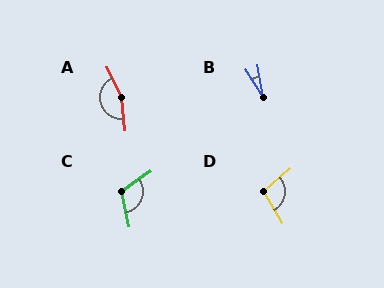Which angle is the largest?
A, at approximately 161 degrees.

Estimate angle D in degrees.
Approximately 101 degrees.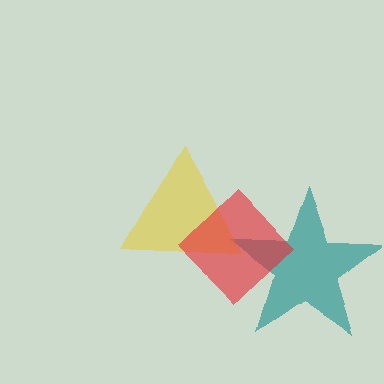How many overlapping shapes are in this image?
There are 3 overlapping shapes in the image.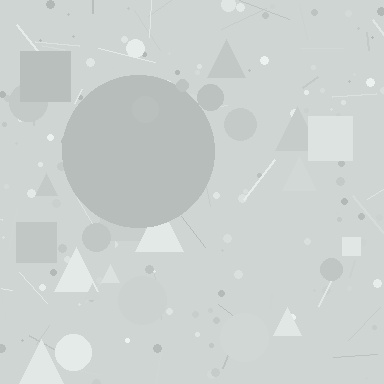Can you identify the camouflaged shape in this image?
The camouflaged shape is a circle.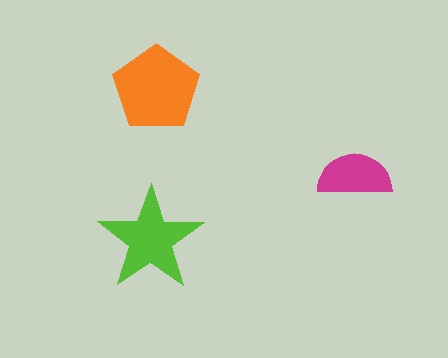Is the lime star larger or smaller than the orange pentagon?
Smaller.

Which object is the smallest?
The magenta semicircle.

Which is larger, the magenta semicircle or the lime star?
The lime star.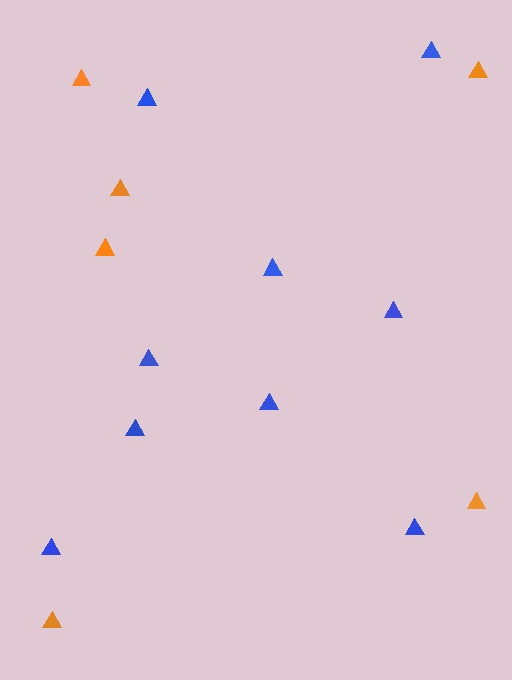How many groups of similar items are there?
There are 2 groups: one group of blue triangles (9) and one group of orange triangles (6).